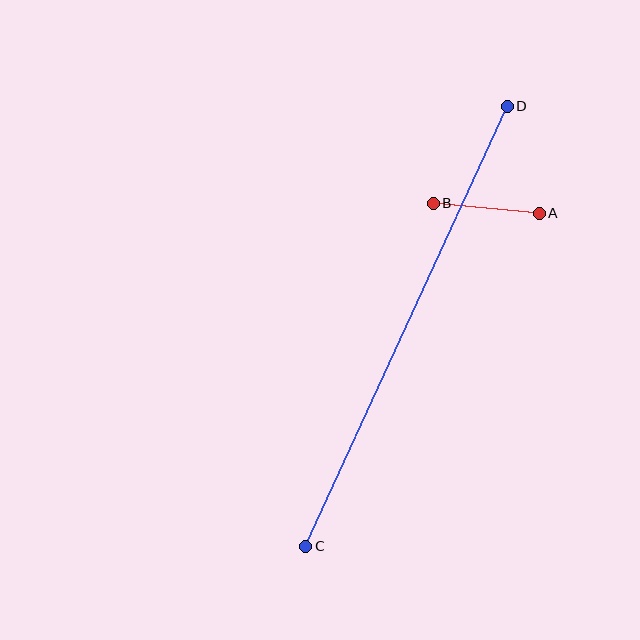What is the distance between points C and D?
The distance is approximately 484 pixels.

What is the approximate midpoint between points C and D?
The midpoint is at approximately (407, 326) pixels.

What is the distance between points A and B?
The distance is approximately 106 pixels.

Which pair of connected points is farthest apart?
Points C and D are farthest apart.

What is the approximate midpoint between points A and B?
The midpoint is at approximately (486, 208) pixels.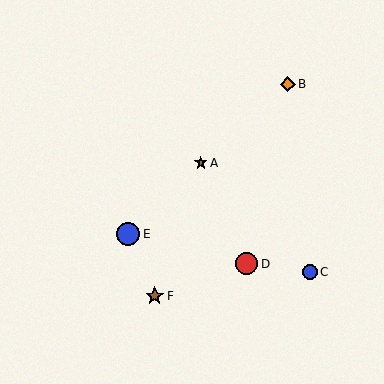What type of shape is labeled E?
Shape E is a blue circle.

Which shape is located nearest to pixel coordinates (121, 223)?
The blue circle (labeled E) at (128, 234) is nearest to that location.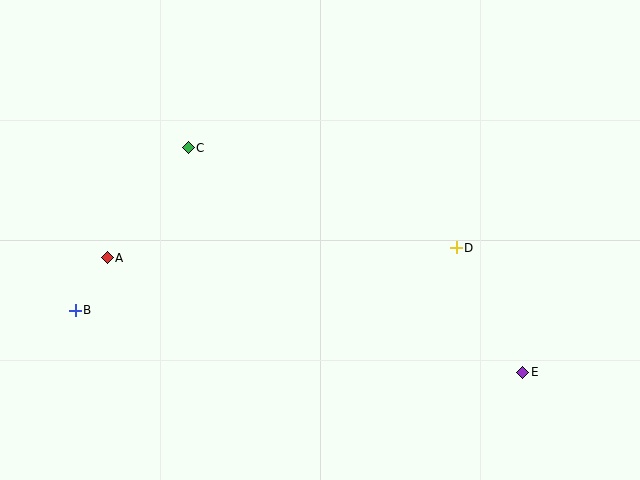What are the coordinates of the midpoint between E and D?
The midpoint between E and D is at (489, 310).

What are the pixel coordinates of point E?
Point E is at (523, 372).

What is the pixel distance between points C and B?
The distance between C and B is 198 pixels.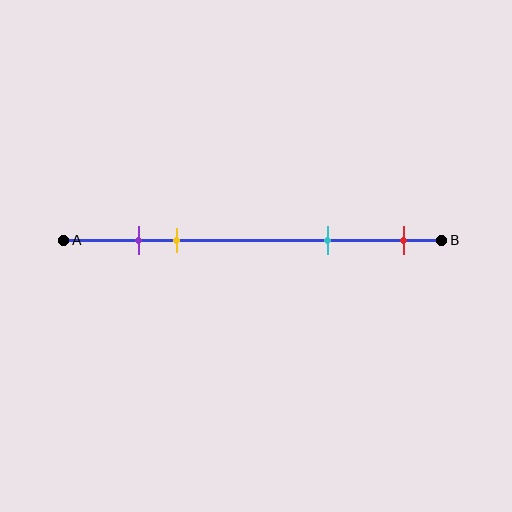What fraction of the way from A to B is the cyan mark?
The cyan mark is approximately 70% (0.7) of the way from A to B.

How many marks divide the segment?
There are 4 marks dividing the segment.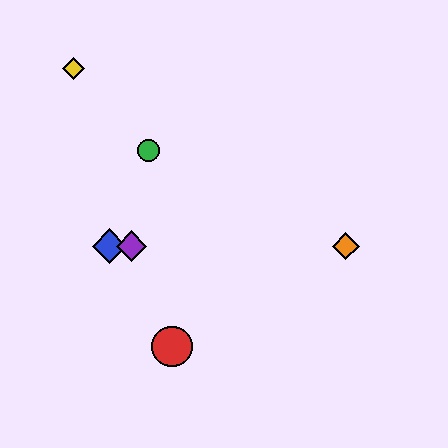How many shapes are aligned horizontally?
3 shapes (the blue diamond, the purple diamond, the orange diamond) are aligned horizontally.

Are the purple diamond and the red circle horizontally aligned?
No, the purple diamond is at y≈246 and the red circle is at y≈347.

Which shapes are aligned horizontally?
The blue diamond, the purple diamond, the orange diamond are aligned horizontally.